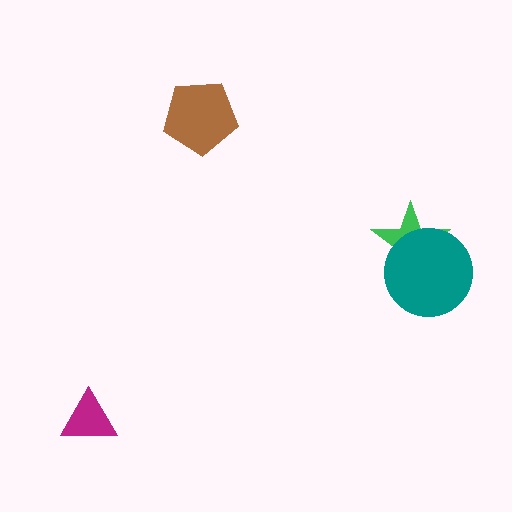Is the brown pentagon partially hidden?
No, no other shape covers it.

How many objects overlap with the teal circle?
1 object overlaps with the teal circle.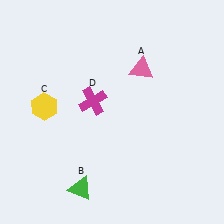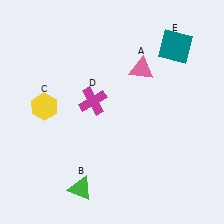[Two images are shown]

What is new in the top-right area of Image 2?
A teal square (E) was added in the top-right area of Image 2.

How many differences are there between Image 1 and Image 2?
There is 1 difference between the two images.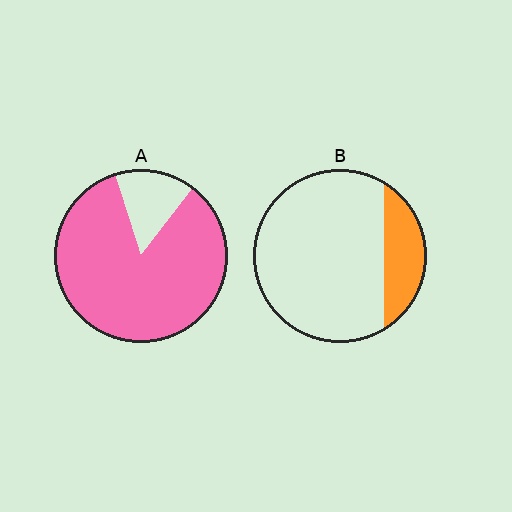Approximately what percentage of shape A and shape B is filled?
A is approximately 85% and B is approximately 20%.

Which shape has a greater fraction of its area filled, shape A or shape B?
Shape A.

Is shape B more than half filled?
No.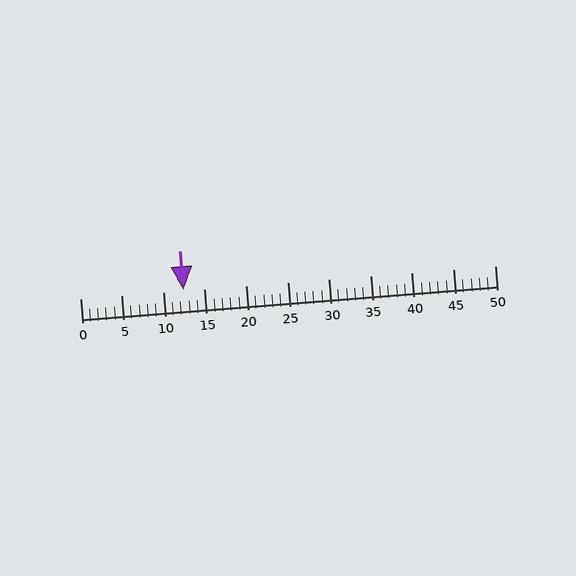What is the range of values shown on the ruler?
The ruler shows values from 0 to 50.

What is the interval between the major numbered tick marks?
The major tick marks are spaced 5 units apart.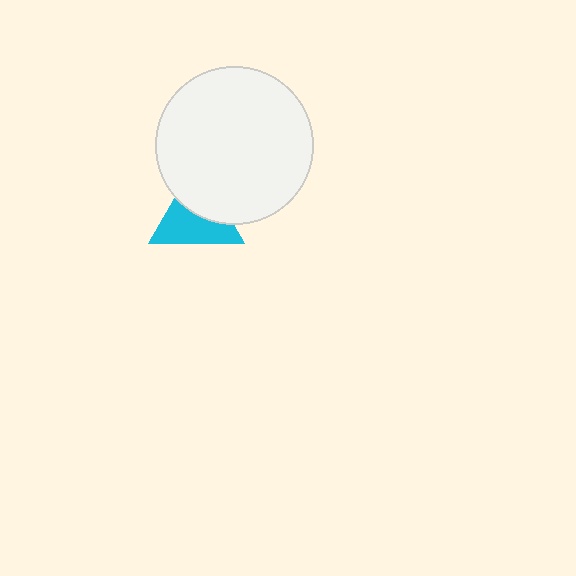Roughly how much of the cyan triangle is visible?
About half of it is visible (roughly 57%).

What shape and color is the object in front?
The object in front is a white circle.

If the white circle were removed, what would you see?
You would see the complete cyan triangle.